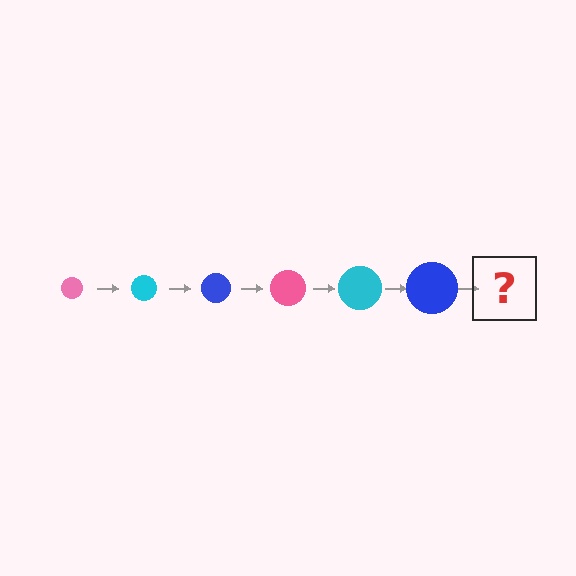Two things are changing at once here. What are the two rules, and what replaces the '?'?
The two rules are that the circle grows larger each step and the color cycles through pink, cyan, and blue. The '?' should be a pink circle, larger than the previous one.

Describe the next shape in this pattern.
It should be a pink circle, larger than the previous one.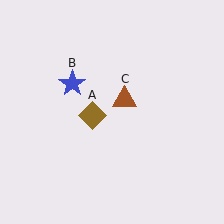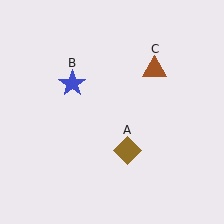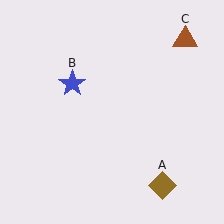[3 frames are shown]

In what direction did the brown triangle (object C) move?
The brown triangle (object C) moved up and to the right.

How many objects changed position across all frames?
2 objects changed position: brown diamond (object A), brown triangle (object C).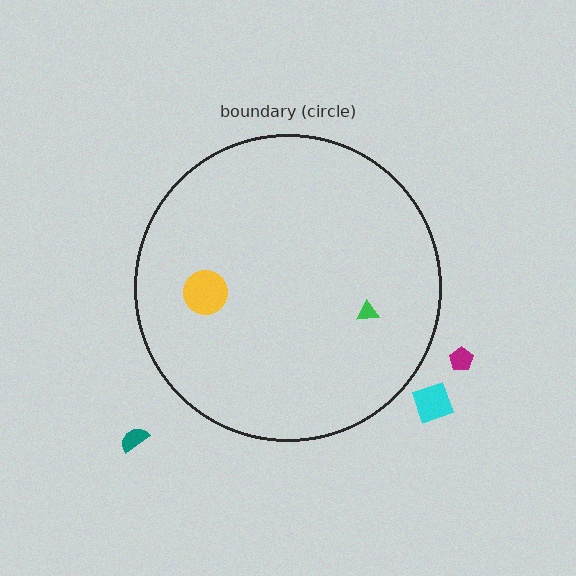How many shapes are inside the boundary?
2 inside, 3 outside.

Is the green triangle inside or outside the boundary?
Inside.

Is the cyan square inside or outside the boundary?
Outside.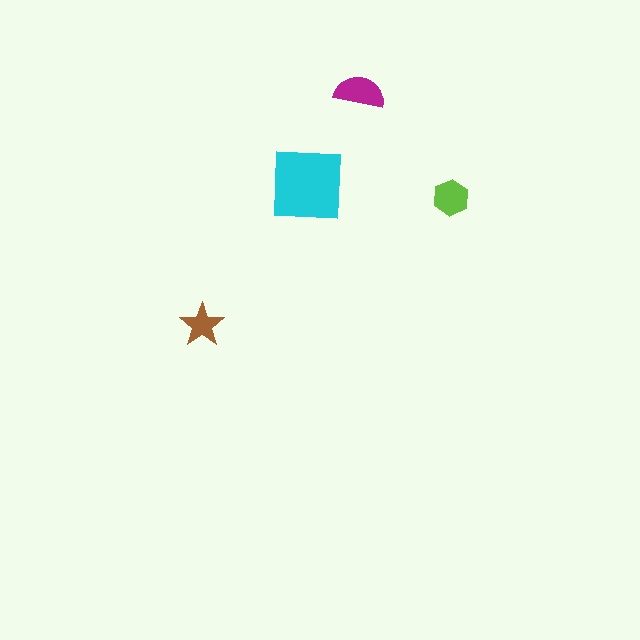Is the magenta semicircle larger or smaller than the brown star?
Larger.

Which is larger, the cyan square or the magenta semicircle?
The cyan square.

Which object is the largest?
The cyan square.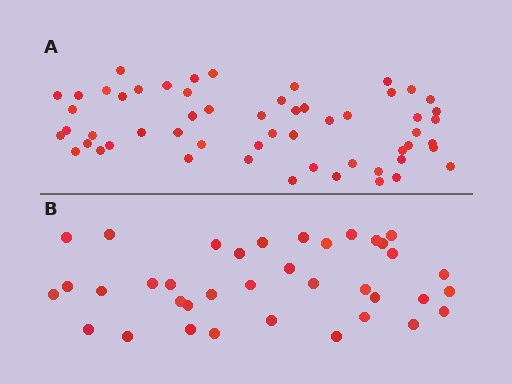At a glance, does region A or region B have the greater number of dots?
Region A (the top region) has more dots.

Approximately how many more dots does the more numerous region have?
Region A has approximately 20 more dots than region B.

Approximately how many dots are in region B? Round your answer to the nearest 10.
About 40 dots. (The exact count is 37, which rounds to 40.)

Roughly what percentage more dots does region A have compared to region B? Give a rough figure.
About 50% more.